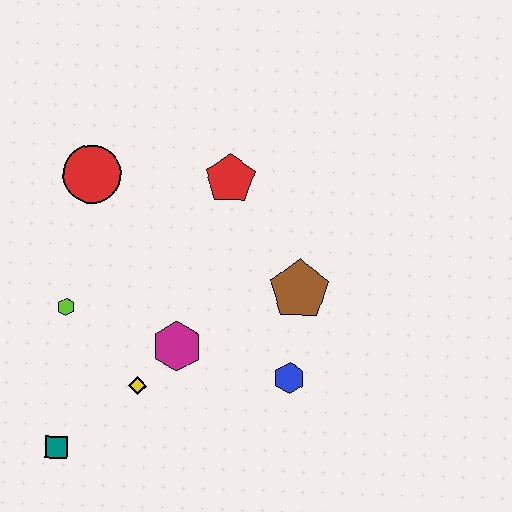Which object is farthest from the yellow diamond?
The red pentagon is farthest from the yellow diamond.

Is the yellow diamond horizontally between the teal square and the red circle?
No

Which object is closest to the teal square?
The yellow diamond is closest to the teal square.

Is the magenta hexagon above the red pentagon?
No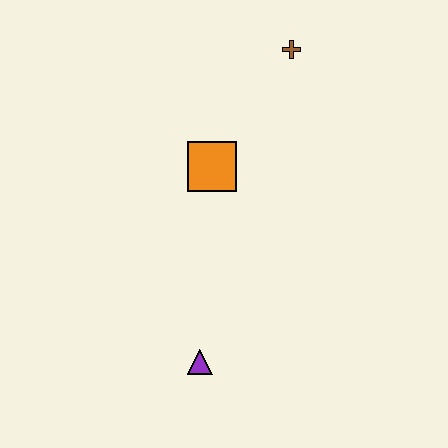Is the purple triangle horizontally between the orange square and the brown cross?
No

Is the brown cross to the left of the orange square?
No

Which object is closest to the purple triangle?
The orange square is closest to the purple triangle.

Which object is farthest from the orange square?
The purple triangle is farthest from the orange square.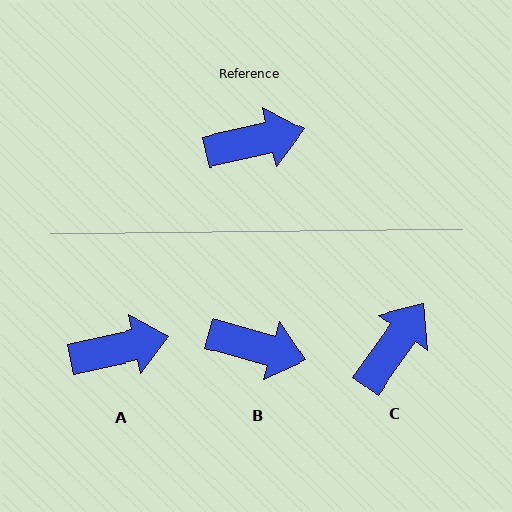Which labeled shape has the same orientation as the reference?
A.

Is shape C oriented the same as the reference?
No, it is off by about 42 degrees.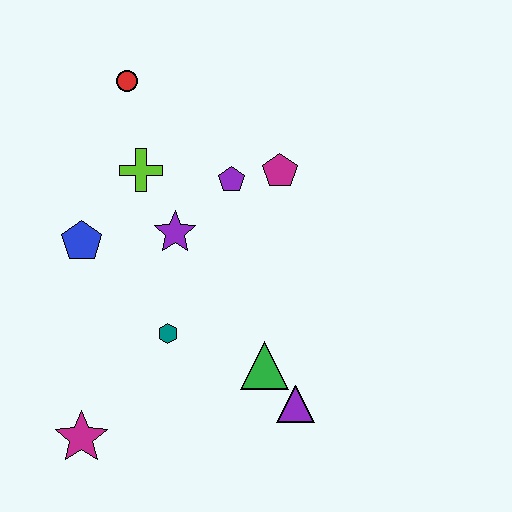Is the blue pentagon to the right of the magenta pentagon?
No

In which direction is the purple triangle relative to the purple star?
The purple triangle is below the purple star.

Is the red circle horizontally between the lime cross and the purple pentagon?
No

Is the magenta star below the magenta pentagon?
Yes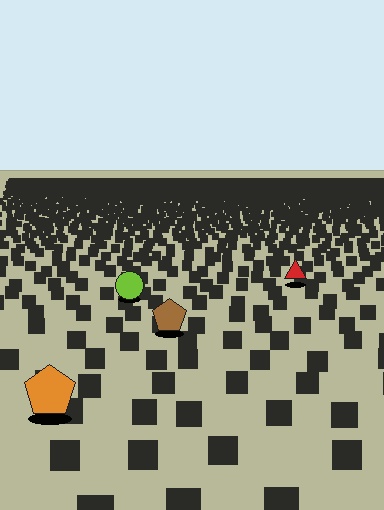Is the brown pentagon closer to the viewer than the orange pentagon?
No. The orange pentagon is closer — you can tell from the texture gradient: the ground texture is coarser near it.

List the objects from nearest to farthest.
From nearest to farthest: the orange pentagon, the brown pentagon, the lime circle, the red triangle.